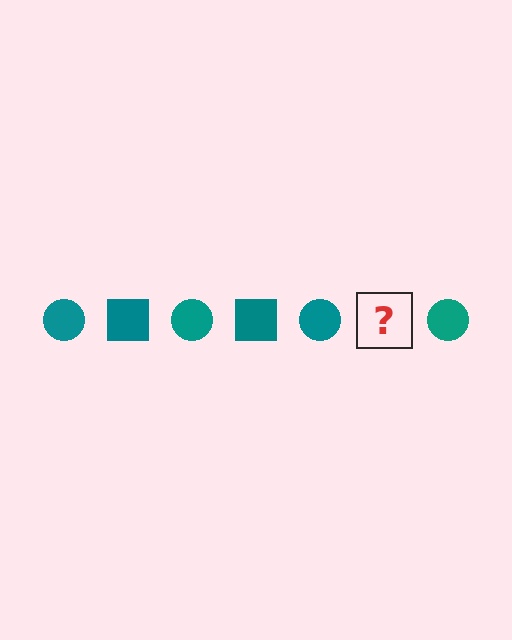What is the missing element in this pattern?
The missing element is a teal square.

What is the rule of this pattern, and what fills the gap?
The rule is that the pattern cycles through circle, square shapes in teal. The gap should be filled with a teal square.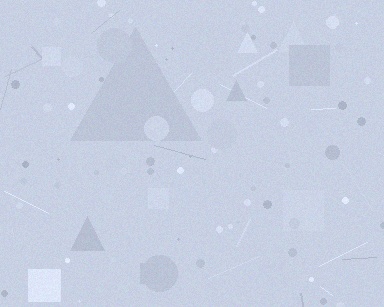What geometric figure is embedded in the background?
A triangle is embedded in the background.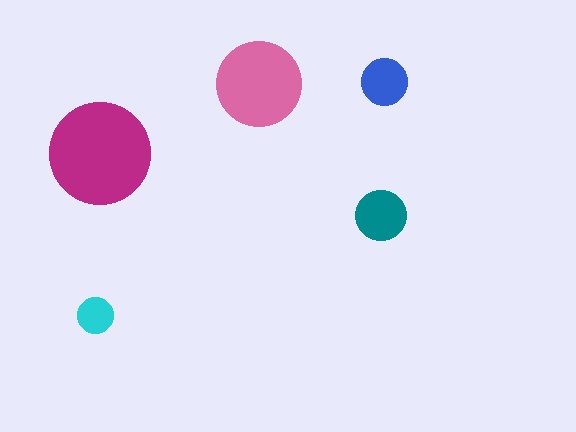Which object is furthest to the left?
The cyan circle is leftmost.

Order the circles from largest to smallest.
the magenta one, the pink one, the teal one, the blue one, the cyan one.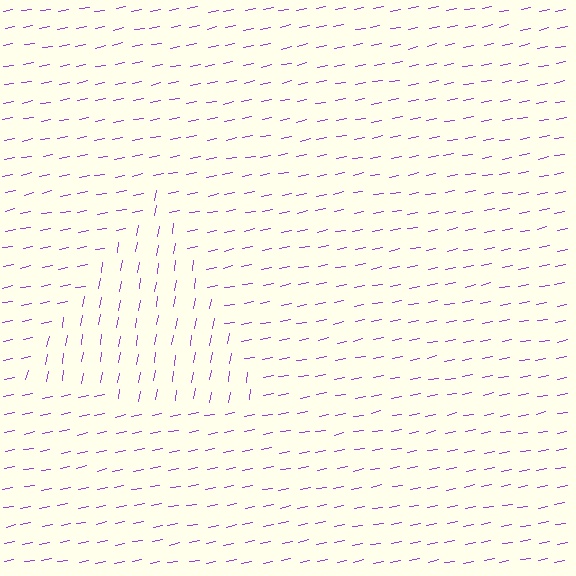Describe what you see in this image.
The image is filled with small purple line segments. A triangle region in the image has lines oriented differently from the surrounding lines, creating a visible texture boundary.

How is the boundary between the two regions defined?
The boundary is defined purely by a change in line orientation (approximately 69 degrees difference). All lines are the same color and thickness.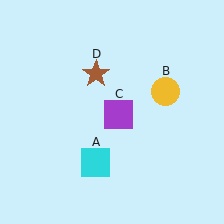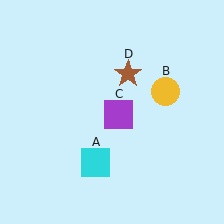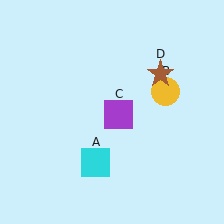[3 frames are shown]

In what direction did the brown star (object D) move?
The brown star (object D) moved right.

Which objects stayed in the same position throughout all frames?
Cyan square (object A) and yellow circle (object B) and purple square (object C) remained stationary.